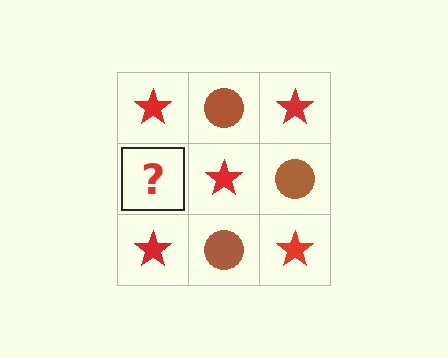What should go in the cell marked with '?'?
The missing cell should contain a brown circle.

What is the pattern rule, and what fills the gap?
The rule is that it alternates red star and brown circle in a checkerboard pattern. The gap should be filled with a brown circle.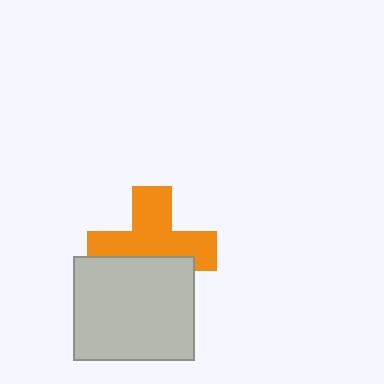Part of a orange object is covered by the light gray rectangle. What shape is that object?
It is a cross.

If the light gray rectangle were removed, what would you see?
You would see the complete orange cross.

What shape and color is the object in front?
The object in front is a light gray rectangle.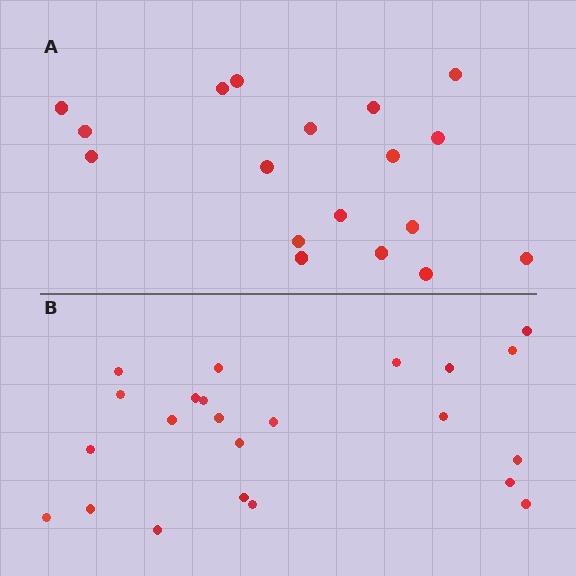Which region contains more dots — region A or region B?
Region B (the bottom region) has more dots.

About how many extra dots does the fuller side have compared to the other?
Region B has about 5 more dots than region A.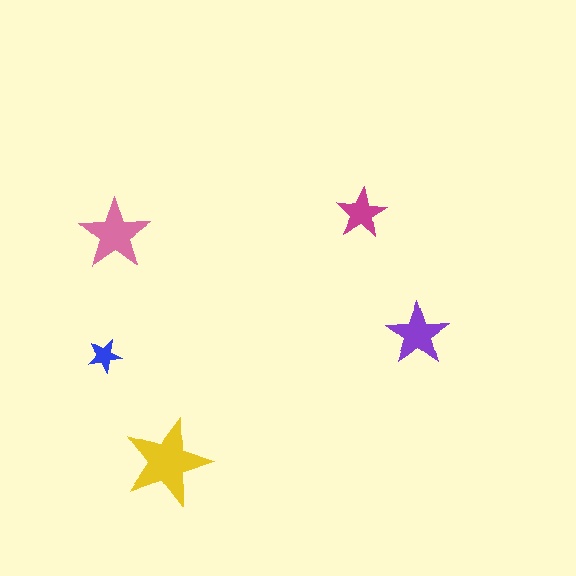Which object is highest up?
The magenta star is topmost.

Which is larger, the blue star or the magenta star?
The magenta one.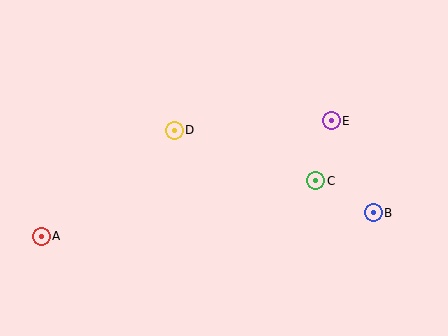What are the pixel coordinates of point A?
Point A is at (41, 236).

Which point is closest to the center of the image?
Point D at (174, 130) is closest to the center.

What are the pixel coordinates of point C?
Point C is at (316, 181).